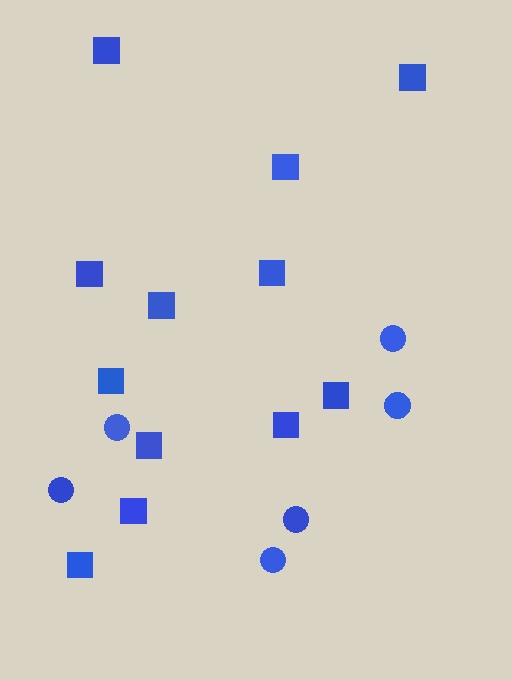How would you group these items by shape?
There are 2 groups: one group of squares (12) and one group of circles (6).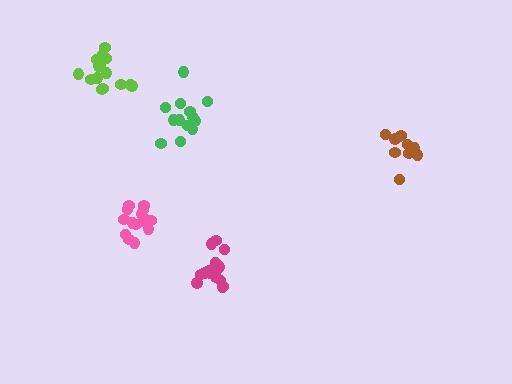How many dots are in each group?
Group 1: 15 dots, Group 2: 10 dots, Group 3: 13 dots, Group 4: 15 dots, Group 5: 15 dots (68 total).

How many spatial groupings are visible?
There are 5 spatial groupings.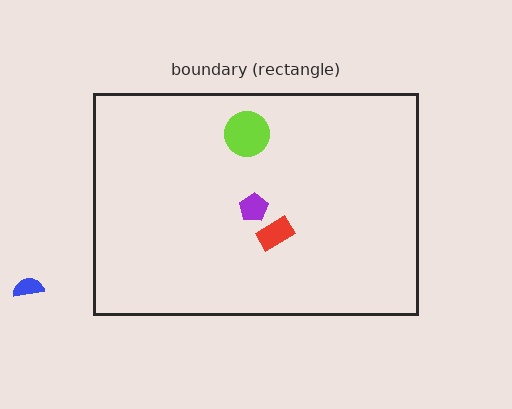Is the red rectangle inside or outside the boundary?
Inside.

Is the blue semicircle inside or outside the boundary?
Outside.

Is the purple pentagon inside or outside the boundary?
Inside.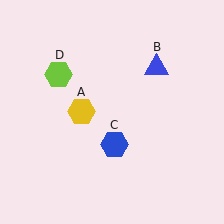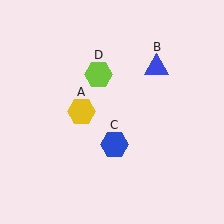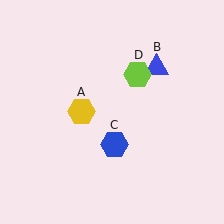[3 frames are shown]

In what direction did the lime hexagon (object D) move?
The lime hexagon (object D) moved right.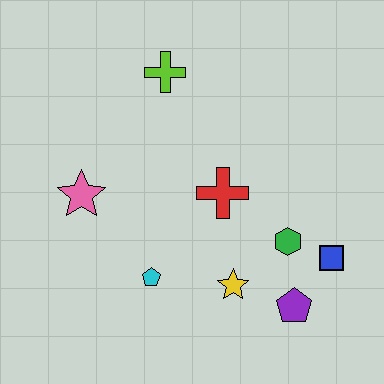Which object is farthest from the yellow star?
The lime cross is farthest from the yellow star.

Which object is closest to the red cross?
The green hexagon is closest to the red cross.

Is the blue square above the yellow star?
Yes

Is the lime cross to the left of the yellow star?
Yes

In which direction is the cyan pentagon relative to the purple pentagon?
The cyan pentagon is to the left of the purple pentagon.